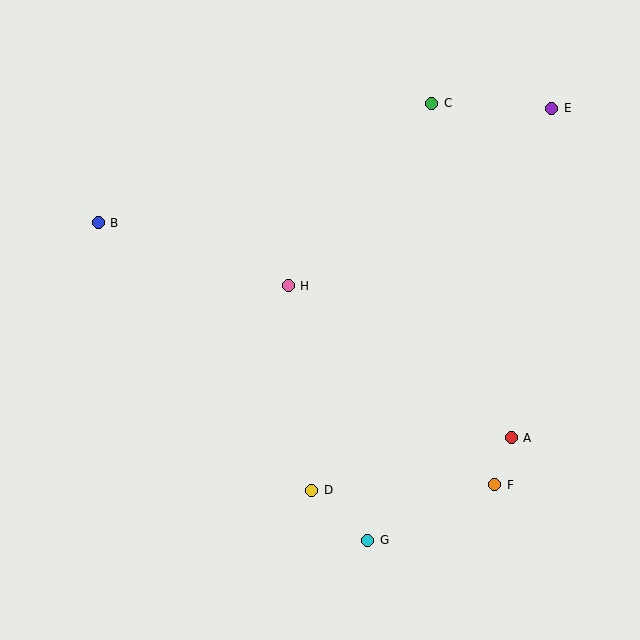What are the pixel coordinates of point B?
Point B is at (98, 223).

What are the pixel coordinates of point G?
Point G is at (368, 540).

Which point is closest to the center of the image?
Point H at (288, 286) is closest to the center.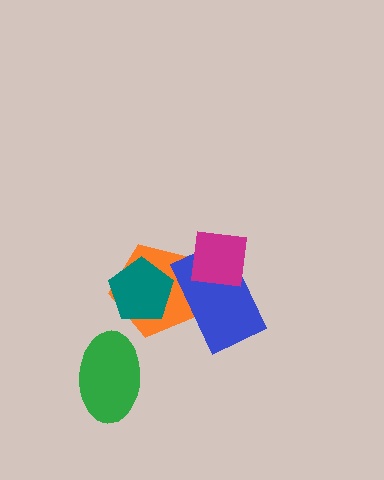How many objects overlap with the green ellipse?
0 objects overlap with the green ellipse.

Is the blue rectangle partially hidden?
Yes, it is partially covered by another shape.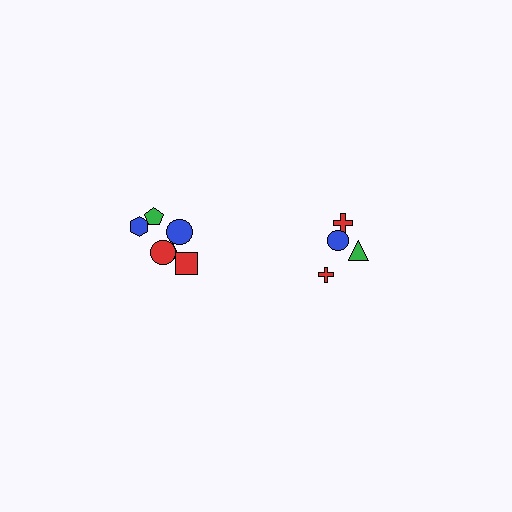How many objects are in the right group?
There are 4 objects.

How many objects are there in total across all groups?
There are 11 objects.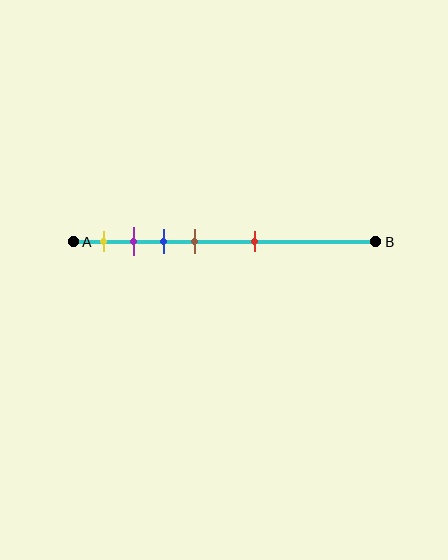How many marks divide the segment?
There are 5 marks dividing the segment.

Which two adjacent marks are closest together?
The purple and blue marks are the closest adjacent pair.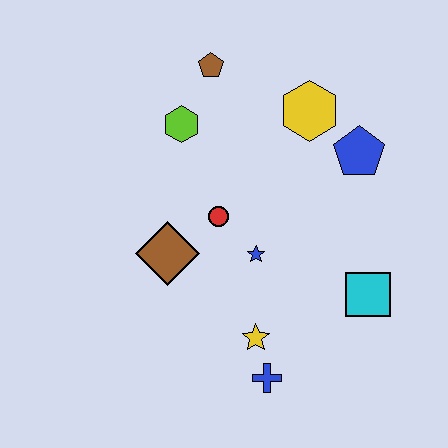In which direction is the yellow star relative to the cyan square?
The yellow star is to the left of the cyan square.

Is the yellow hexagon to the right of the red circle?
Yes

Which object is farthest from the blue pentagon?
The blue cross is farthest from the blue pentagon.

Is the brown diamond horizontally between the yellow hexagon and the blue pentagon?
No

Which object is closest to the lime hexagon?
The brown pentagon is closest to the lime hexagon.